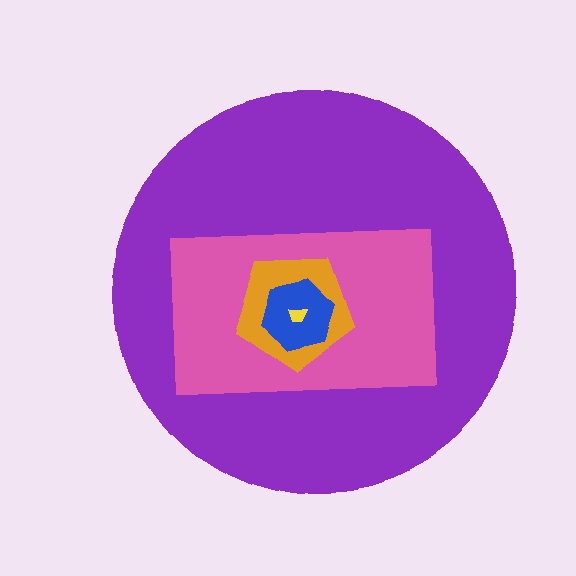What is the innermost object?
The yellow trapezoid.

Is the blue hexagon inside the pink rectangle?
Yes.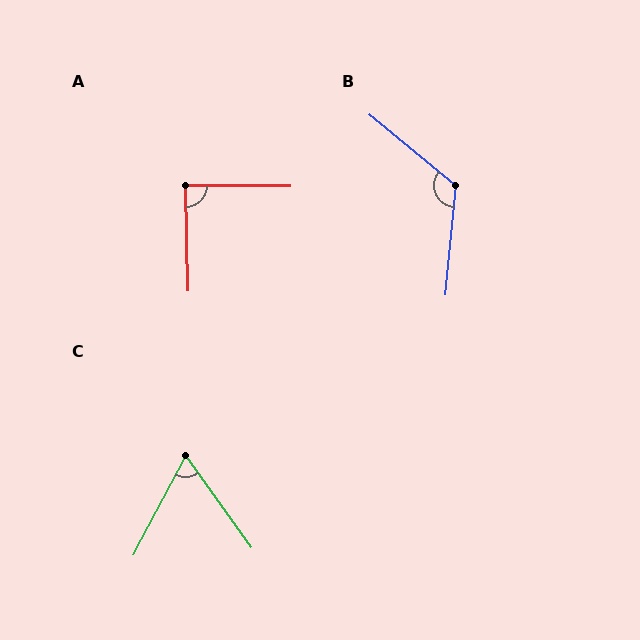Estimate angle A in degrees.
Approximately 89 degrees.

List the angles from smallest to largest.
C (64°), A (89°), B (124°).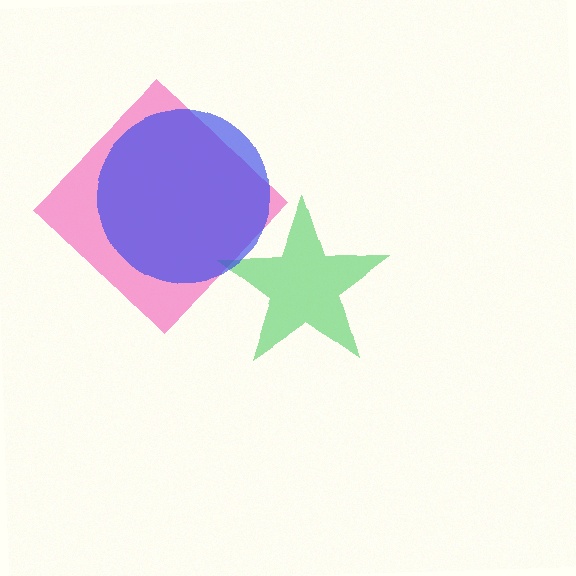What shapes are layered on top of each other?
The layered shapes are: a pink diamond, a green star, a blue circle.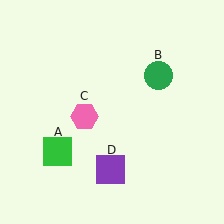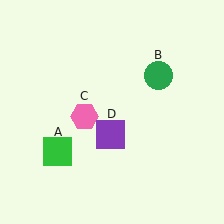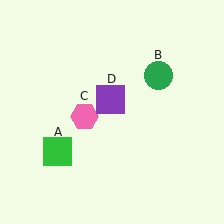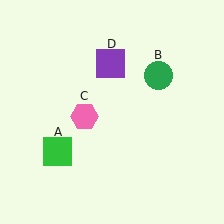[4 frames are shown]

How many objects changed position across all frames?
1 object changed position: purple square (object D).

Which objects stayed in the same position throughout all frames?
Green square (object A) and green circle (object B) and pink hexagon (object C) remained stationary.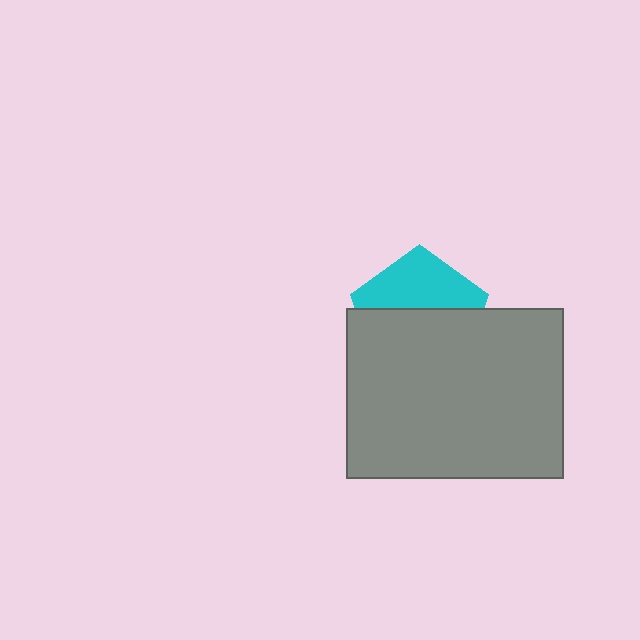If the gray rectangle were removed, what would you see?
You would see the complete cyan pentagon.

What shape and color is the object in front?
The object in front is a gray rectangle.